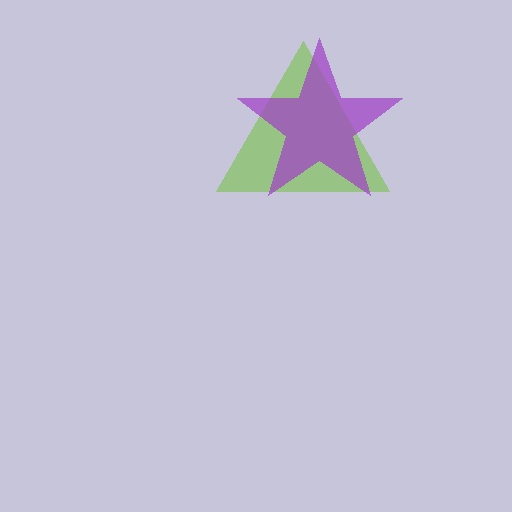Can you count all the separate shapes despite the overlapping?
Yes, there are 2 separate shapes.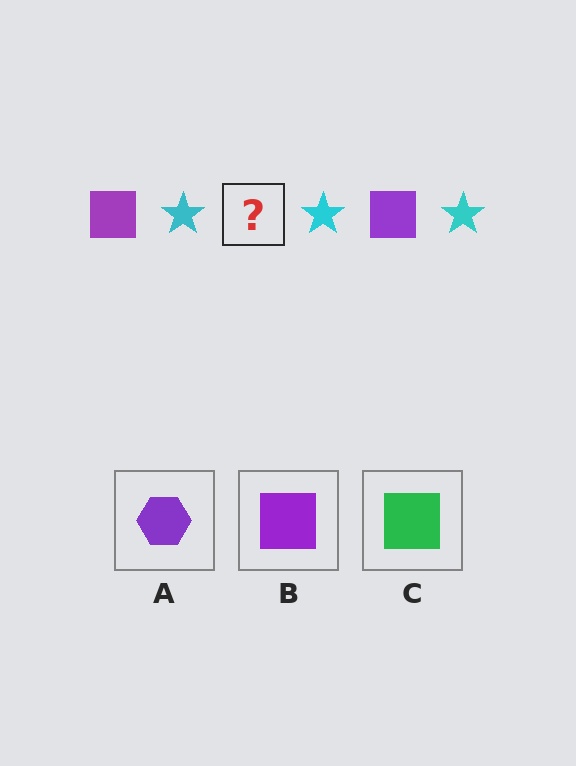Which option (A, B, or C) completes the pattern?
B.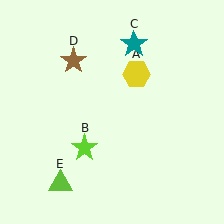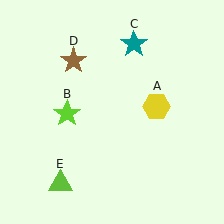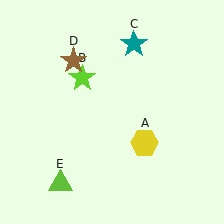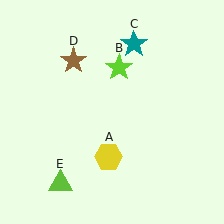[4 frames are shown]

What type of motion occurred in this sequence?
The yellow hexagon (object A), lime star (object B) rotated clockwise around the center of the scene.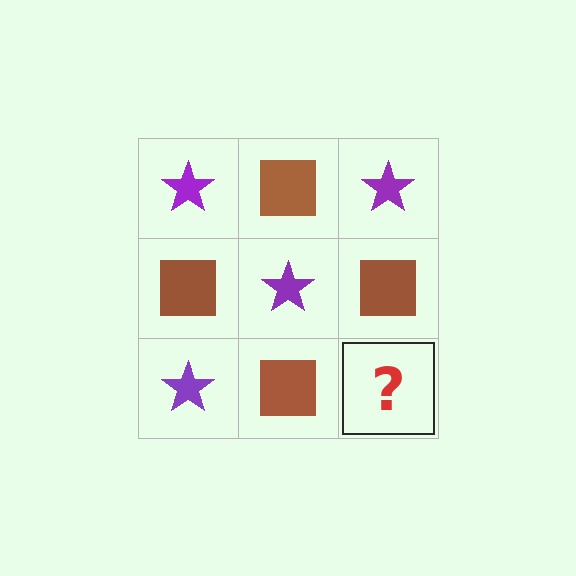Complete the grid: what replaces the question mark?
The question mark should be replaced with a purple star.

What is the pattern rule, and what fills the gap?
The rule is that it alternates purple star and brown square in a checkerboard pattern. The gap should be filled with a purple star.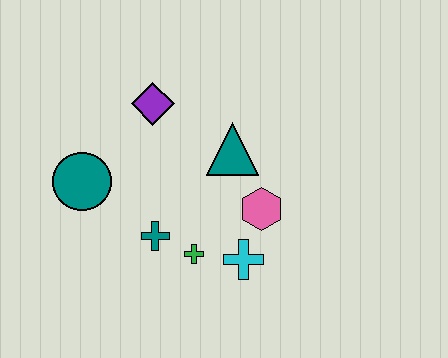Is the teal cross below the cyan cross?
No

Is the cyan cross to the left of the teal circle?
No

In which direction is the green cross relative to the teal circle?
The green cross is to the right of the teal circle.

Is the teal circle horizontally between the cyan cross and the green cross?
No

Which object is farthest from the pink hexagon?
The teal circle is farthest from the pink hexagon.